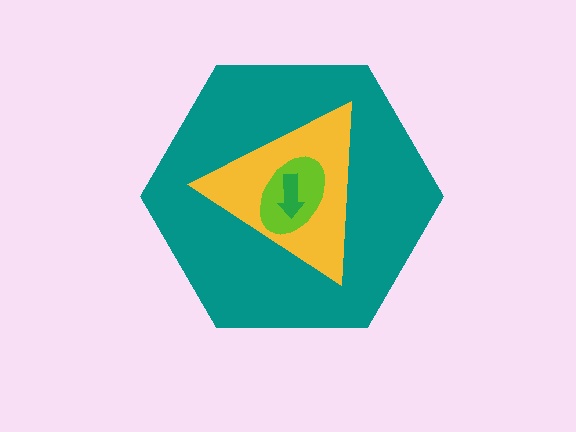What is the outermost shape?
The teal hexagon.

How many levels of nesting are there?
4.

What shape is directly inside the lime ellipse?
The green arrow.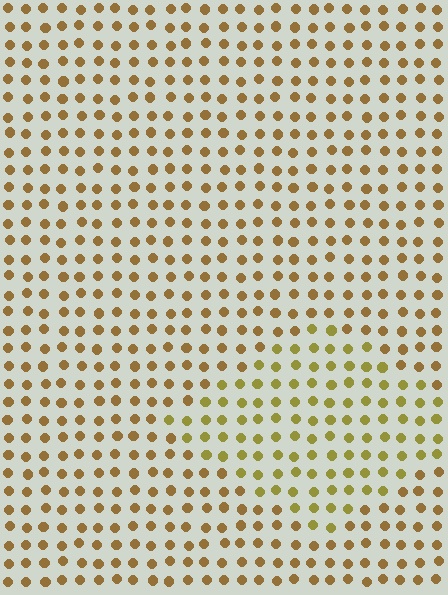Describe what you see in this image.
The image is filled with small brown elements in a uniform arrangement. A diamond-shaped region is visible where the elements are tinted to a slightly different hue, forming a subtle color boundary.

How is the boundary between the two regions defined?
The boundary is defined purely by a slight shift in hue (about 24 degrees). Spacing, size, and orientation are identical on both sides.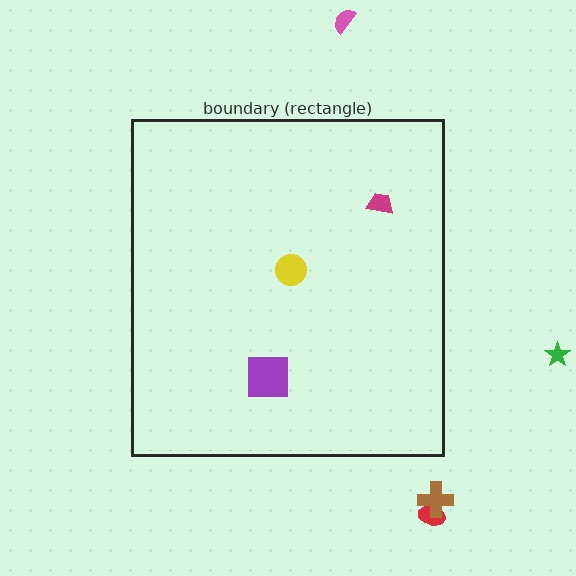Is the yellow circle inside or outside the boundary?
Inside.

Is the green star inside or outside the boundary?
Outside.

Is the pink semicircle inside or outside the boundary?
Outside.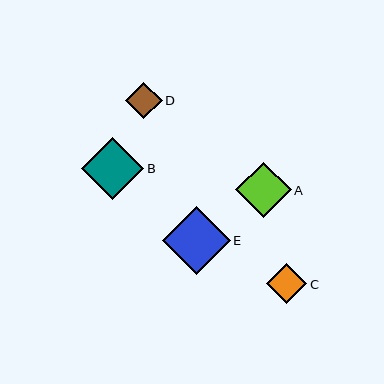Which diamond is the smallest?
Diamond D is the smallest with a size of approximately 36 pixels.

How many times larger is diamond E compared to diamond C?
Diamond E is approximately 1.7 times the size of diamond C.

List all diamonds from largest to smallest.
From largest to smallest: E, B, A, C, D.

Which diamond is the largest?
Diamond E is the largest with a size of approximately 68 pixels.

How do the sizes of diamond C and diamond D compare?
Diamond C and diamond D are approximately the same size.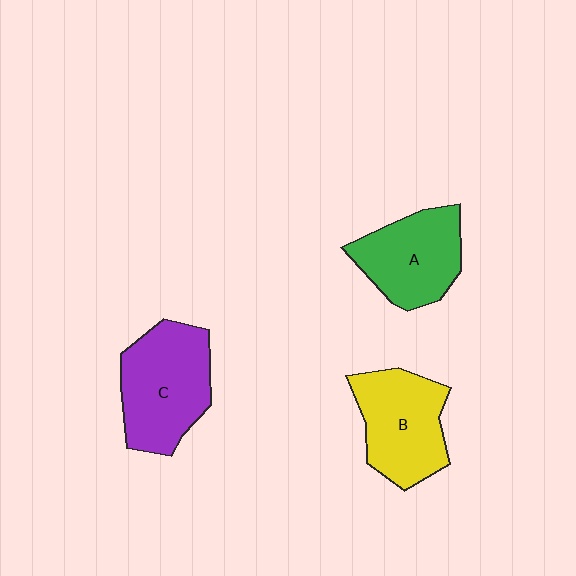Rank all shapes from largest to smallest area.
From largest to smallest: C (purple), B (yellow), A (green).